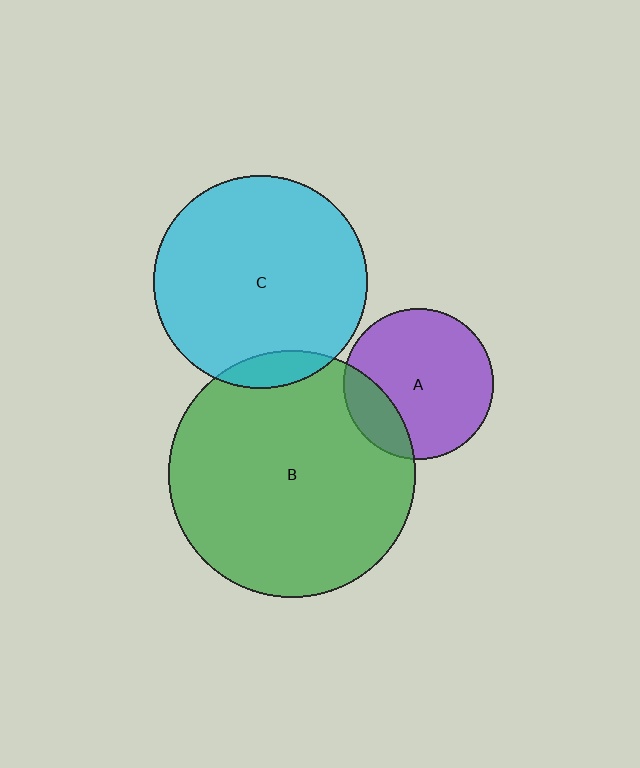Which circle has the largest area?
Circle B (green).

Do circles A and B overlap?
Yes.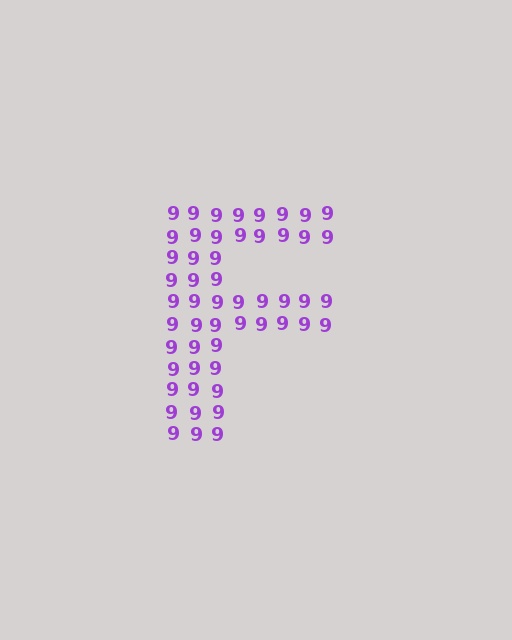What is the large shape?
The large shape is the letter F.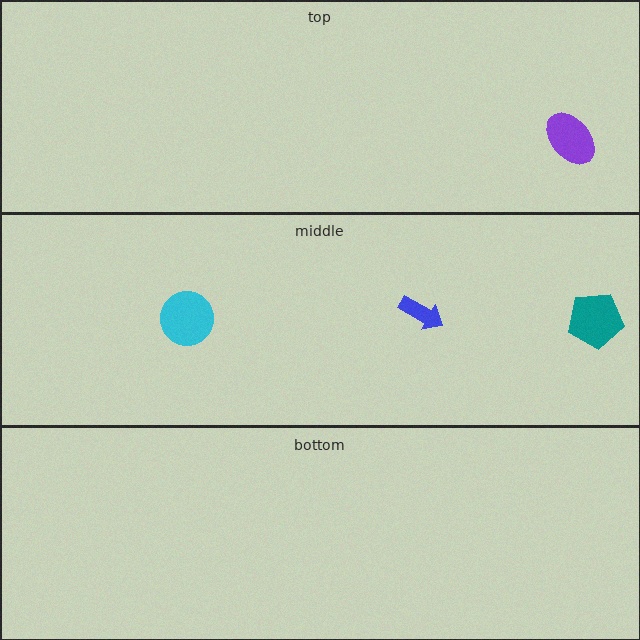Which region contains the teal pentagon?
The middle region.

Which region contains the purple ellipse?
The top region.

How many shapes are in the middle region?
3.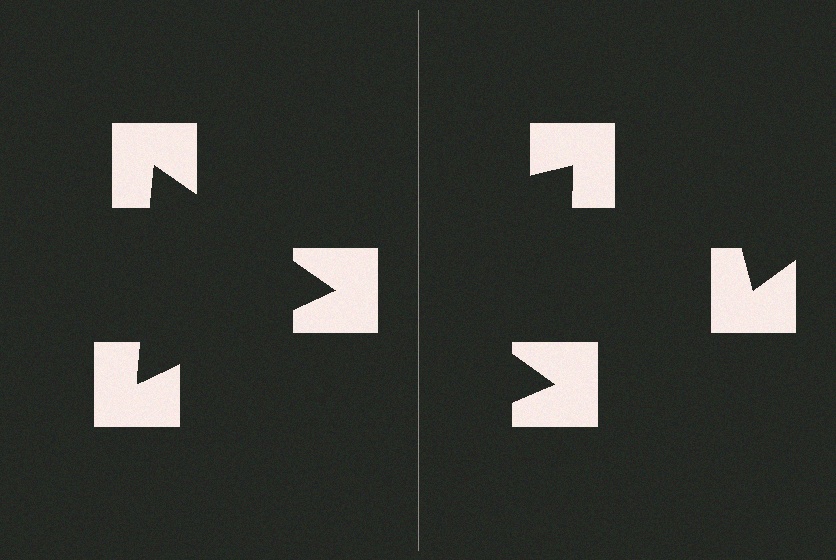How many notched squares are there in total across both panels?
6 — 3 on each side.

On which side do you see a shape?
An illusory triangle appears on the left side. On the right side the wedge cuts are rotated, so no coherent shape forms.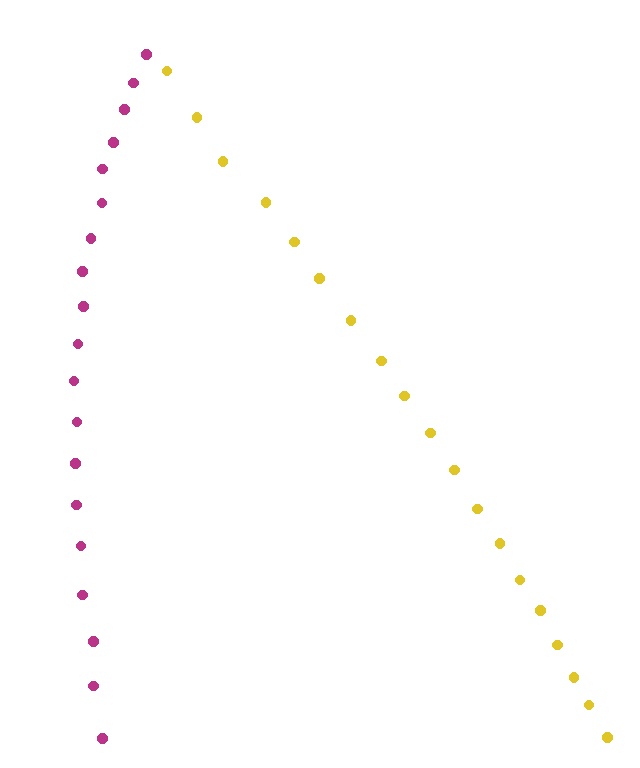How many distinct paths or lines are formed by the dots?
There are 2 distinct paths.